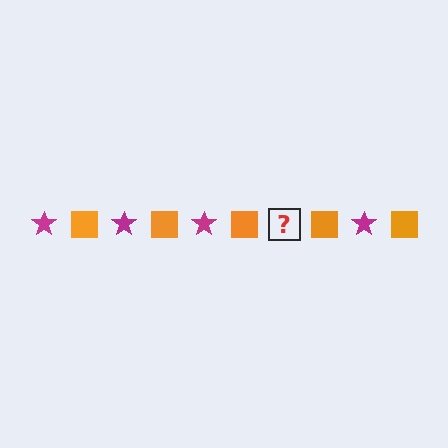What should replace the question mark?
The question mark should be replaced with a magenta star.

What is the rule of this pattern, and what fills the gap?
The rule is that the pattern alternates between magenta star and orange square. The gap should be filled with a magenta star.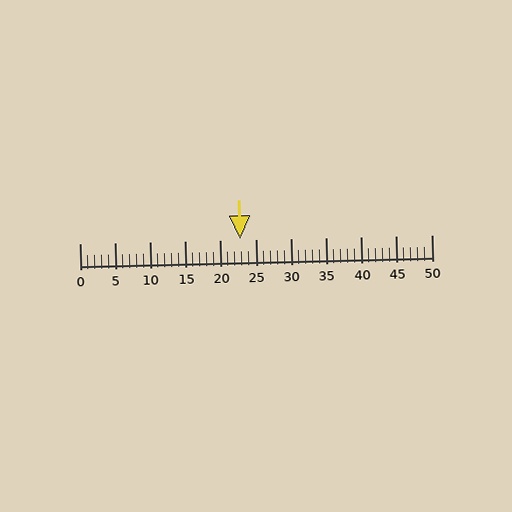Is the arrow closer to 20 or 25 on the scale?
The arrow is closer to 25.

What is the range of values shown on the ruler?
The ruler shows values from 0 to 50.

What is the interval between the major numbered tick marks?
The major tick marks are spaced 5 units apart.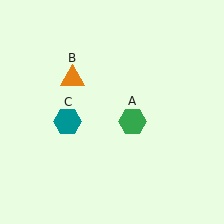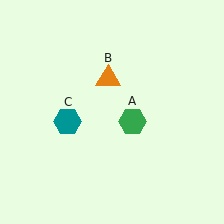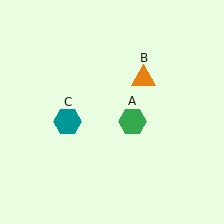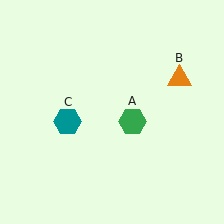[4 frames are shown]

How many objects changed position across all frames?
1 object changed position: orange triangle (object B).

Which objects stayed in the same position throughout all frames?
Green hexagon (object A) and teal hexagon (object C) remained stationary.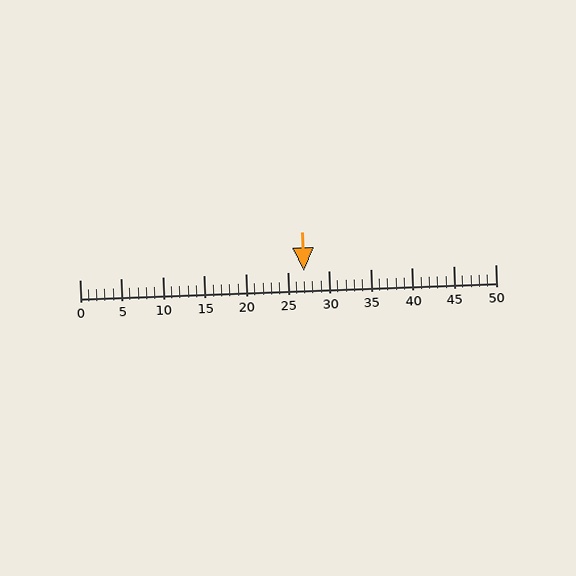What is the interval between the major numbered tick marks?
The major tick marks are spaced 5 units apart.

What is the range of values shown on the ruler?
The ruler shows values from 0 to 50.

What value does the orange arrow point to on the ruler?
The orange arrow points to approximately 27.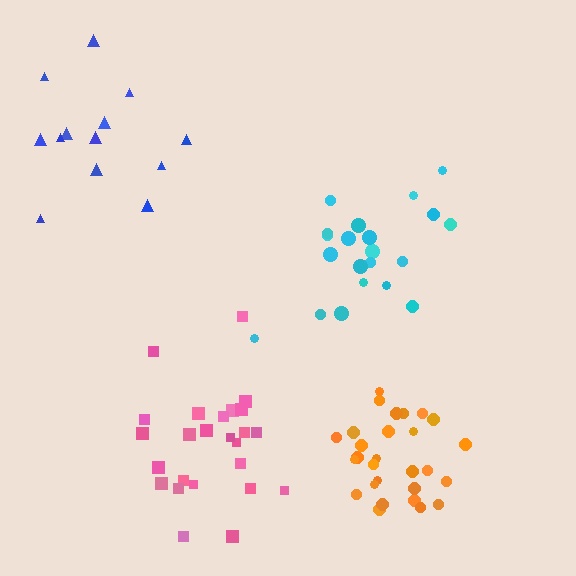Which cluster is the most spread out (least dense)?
Blue.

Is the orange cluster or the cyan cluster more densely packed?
Orange.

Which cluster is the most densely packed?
Orange.